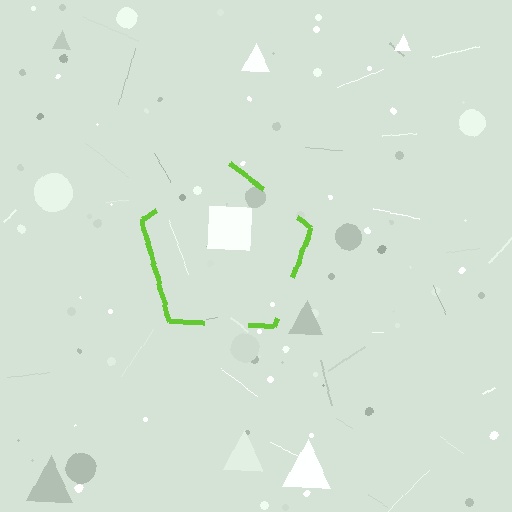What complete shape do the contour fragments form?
The contour fragments form a pentagon.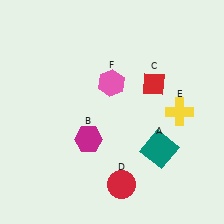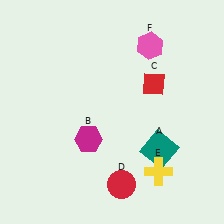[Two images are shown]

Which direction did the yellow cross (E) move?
The yellow cross (E) moved down.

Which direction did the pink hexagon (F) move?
The pink hexagon (F) moved right.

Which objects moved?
The objects that moved are: the yellow cross (E), the pink hexagon (F).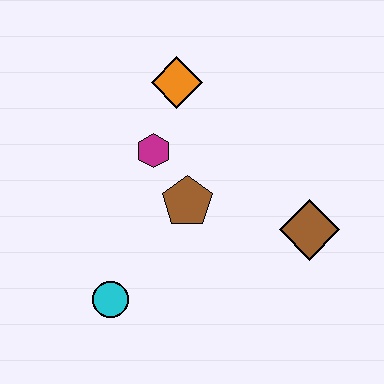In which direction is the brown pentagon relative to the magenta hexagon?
The brown pentagon is below the magenta hexagon.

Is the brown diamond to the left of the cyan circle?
No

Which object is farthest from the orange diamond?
The cyan circle is farthest from the orange diamond.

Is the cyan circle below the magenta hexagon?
Yes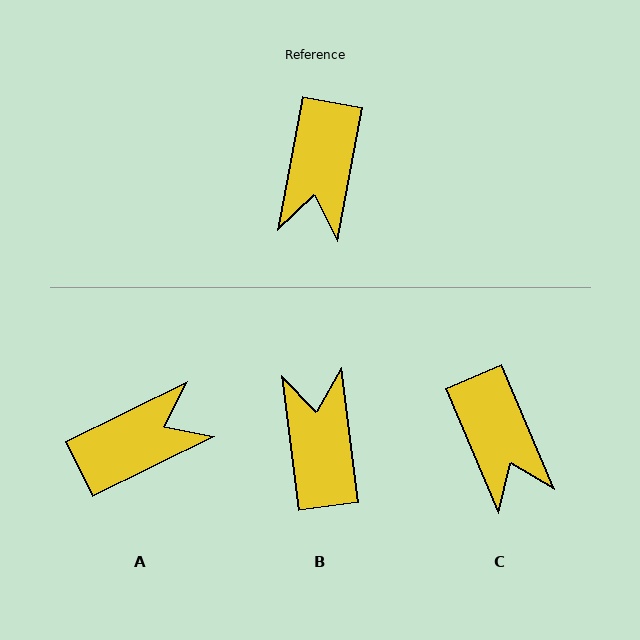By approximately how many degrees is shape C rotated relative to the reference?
Approximately 34 degrees counter-clockwise.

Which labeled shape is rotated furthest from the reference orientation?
B, about 162 degrees away.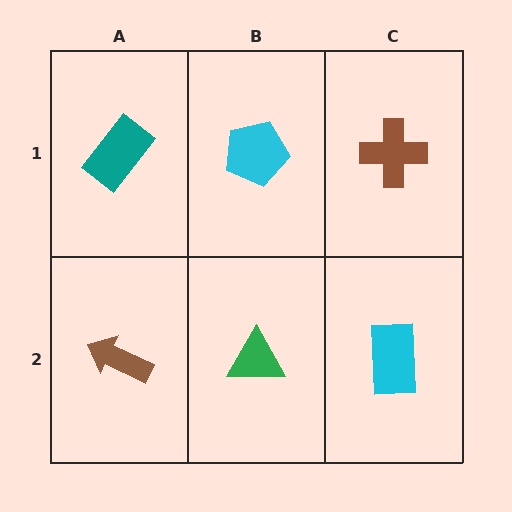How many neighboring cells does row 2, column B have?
3.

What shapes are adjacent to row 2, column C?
A brown cross (row 1, column C), a green triangle (row 2, column B).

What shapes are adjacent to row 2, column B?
A cyan pentagon (row 1, column B), a brown arrow (row 2, column A), a cyan rectangle (row 2, column C).